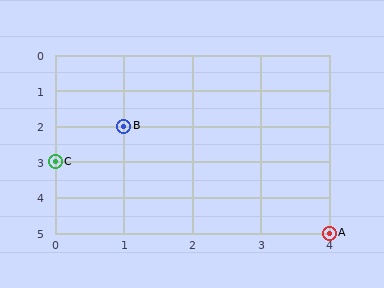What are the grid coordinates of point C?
Point C is at grid coordinates (0, 3).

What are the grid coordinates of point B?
Point B is at grid coordinates (1, 2).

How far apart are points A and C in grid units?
Points A and C are 4 columns and 2 rows apart (about 4.5 grid units diagonally).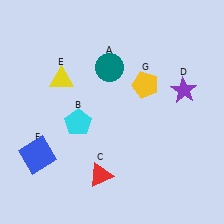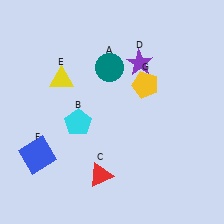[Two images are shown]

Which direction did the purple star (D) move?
The purple star (D) moved left.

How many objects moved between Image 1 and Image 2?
1 object moved between the two images.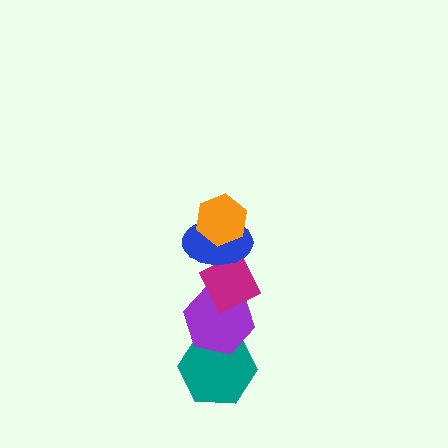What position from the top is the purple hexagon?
The purple hexagon is 4th from the top.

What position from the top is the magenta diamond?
The magenta diamond is 3rd from the top.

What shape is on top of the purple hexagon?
The magenta diamond is on top of the purple hexagon.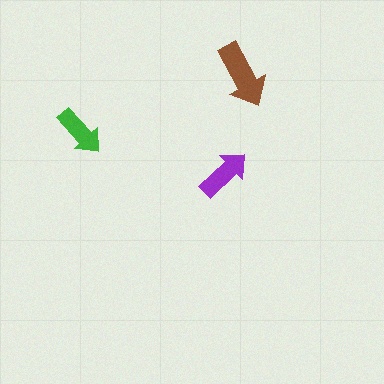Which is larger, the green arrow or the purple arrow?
The purple one.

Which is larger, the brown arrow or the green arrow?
The brown one.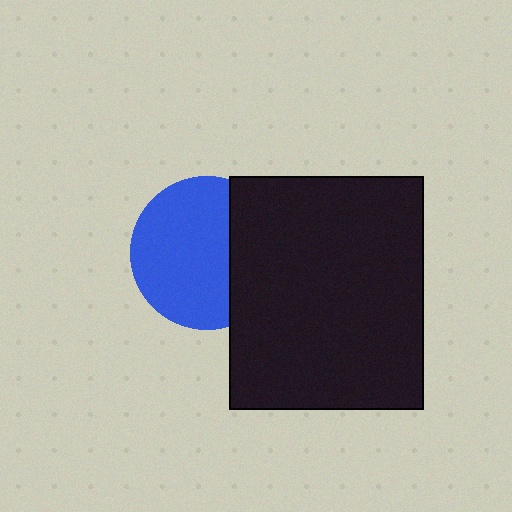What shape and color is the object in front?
The object in front is a black rectangle.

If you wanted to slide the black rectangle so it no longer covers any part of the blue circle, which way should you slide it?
Slide it right — that is the most direct way to separate the two shapes.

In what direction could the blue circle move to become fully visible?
The blue circle could move left. That would shift it out from behind the black rectangle entirely.